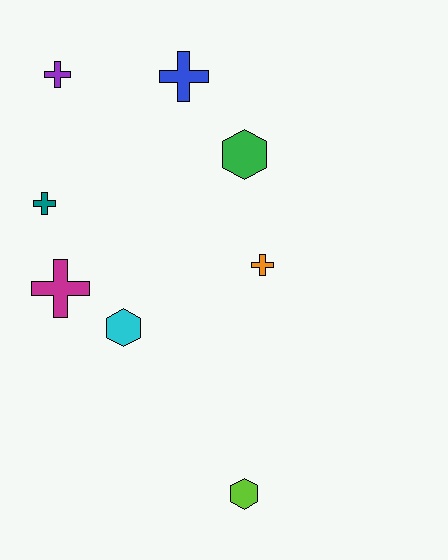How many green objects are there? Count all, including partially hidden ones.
There is 1 green object.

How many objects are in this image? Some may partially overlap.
There are 8 objects.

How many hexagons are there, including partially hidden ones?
There are 3 hexagons.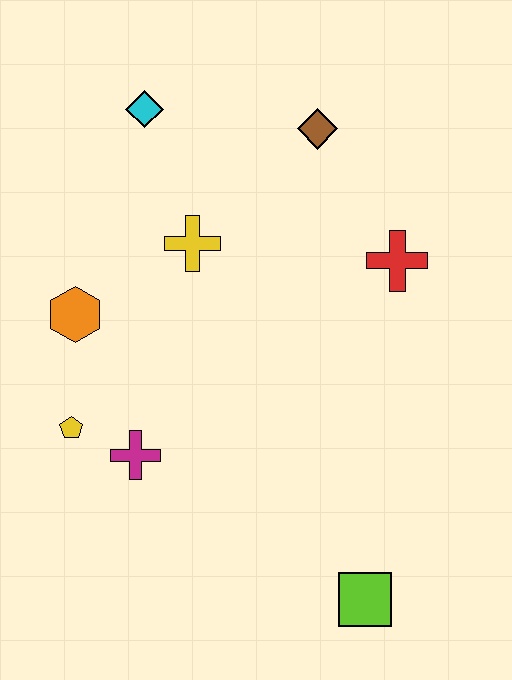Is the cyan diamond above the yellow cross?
Yes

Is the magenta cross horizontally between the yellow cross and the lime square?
No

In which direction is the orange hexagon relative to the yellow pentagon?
The orange hexagon is above the yellow pentagon.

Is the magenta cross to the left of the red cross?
Yes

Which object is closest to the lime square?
The magenta cross is closest to the lime square.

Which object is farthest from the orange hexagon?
The lime square is farthest from the orange hexagon.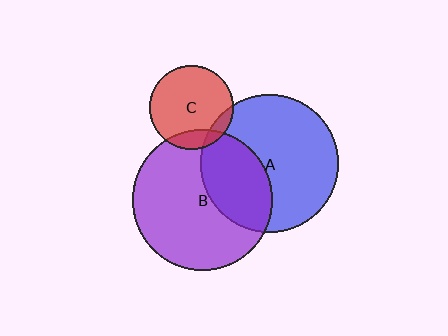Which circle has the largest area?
Circle B (purple).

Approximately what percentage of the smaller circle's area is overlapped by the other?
Approximately 35%.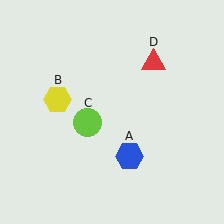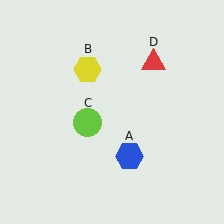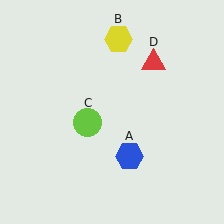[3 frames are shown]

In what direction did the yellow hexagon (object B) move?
The yellow hexagon (object B) moved up and to the right.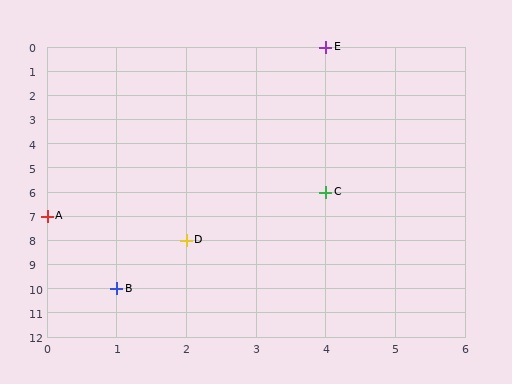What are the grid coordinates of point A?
Point A is at grid coordinates (0, 7).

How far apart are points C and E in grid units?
Points C and E are 6 rows apart.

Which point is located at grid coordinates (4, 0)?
Point E is at (4, 0).